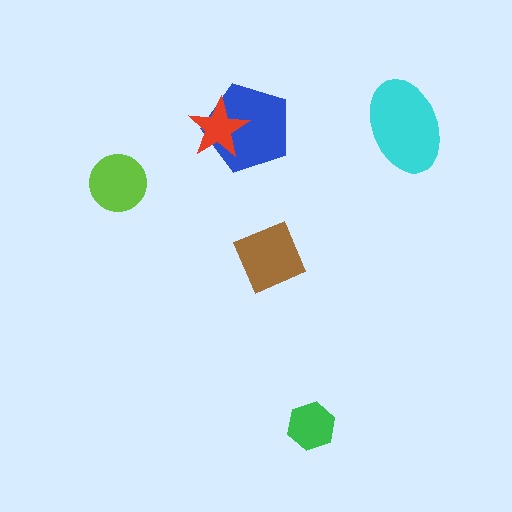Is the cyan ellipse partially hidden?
No, no other shape covers it.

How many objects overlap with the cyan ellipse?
0 objects overlap with the cyan ellipse.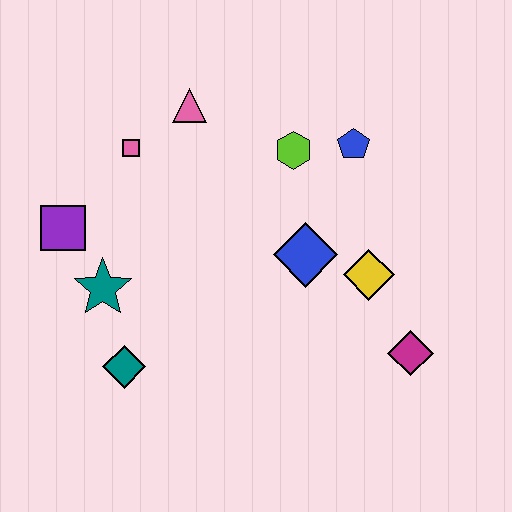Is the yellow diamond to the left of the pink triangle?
No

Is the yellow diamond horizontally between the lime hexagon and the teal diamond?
No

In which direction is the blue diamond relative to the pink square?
The blue diamond is to the right of the pink square.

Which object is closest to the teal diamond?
The teal star is closest to the teal diamond.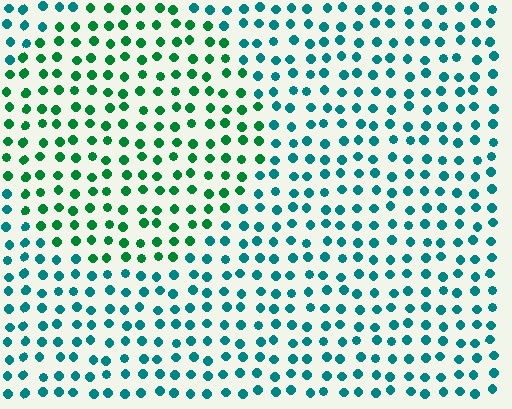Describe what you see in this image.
The image is filled with small teal elements in a uniform arrangement. A circle-shaped region is visible where the elements are tinted to a slightly different hue, forming a subtle color boundary.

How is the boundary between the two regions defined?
The boundary is defined purely by a slight shift in hue (about 37 degrees). Spacing, size, and orientation are identical on both sides.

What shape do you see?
I see a circle.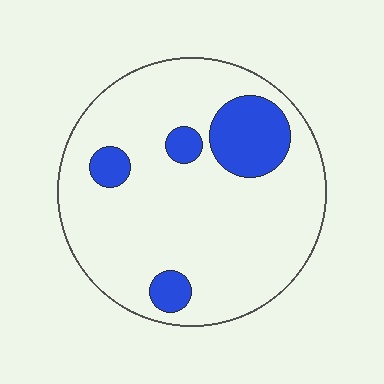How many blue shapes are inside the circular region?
4.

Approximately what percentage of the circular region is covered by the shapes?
Approximately 15%.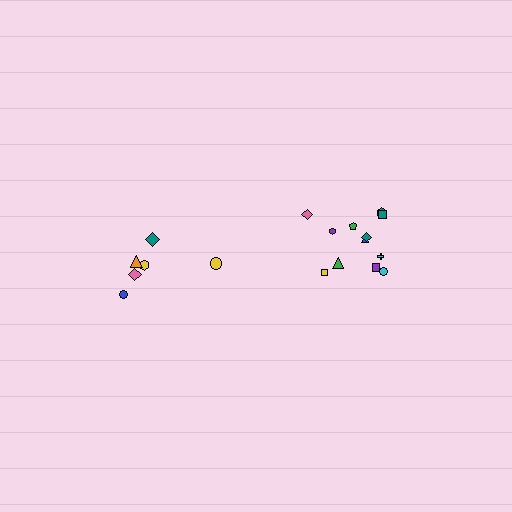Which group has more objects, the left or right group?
The right group.